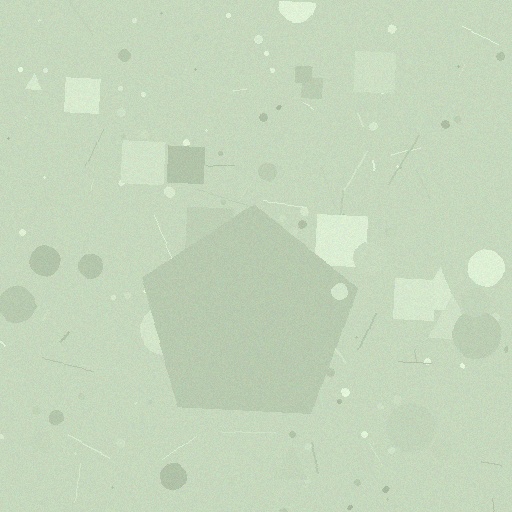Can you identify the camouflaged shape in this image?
The camouflaged shape is a pentagon.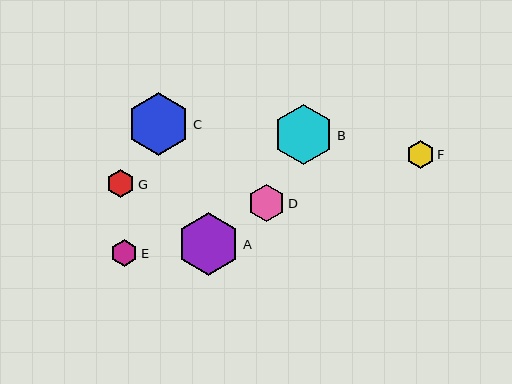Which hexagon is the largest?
Hexagon C is the largest with a size of approximately 63 pixels.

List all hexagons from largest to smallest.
From largest to smallest: C, A, B, D, G, F, E.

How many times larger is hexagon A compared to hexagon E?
Hexagon A is approximately 2.4 times the size of hexagon E.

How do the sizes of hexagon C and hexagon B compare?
Hexagon C and hexagon B are approximately the same size.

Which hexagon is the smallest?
Hexagon E is the smallest with a size of approximately 26 pixels.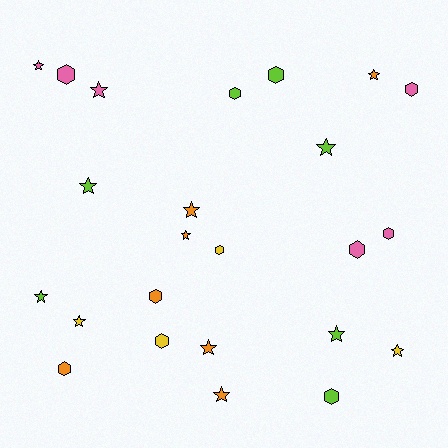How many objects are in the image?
There are 24 objects.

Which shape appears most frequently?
Star, with 13 objects.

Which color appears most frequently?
Orange, with 7 objects.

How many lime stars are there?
There are 4 lime stars.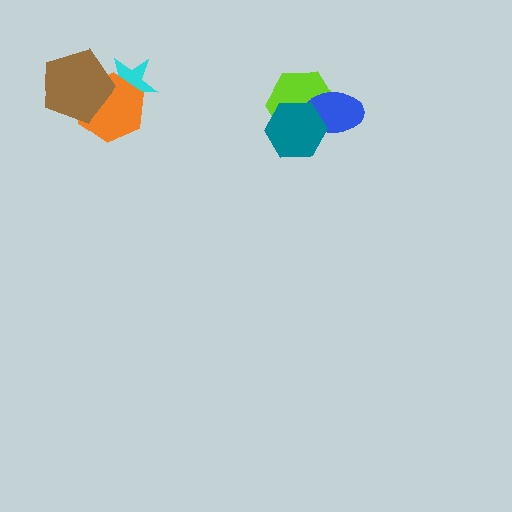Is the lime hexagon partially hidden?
Yes, it is partially covered by another shape.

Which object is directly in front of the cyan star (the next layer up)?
The orange hexagon is directly in front of the cyan star.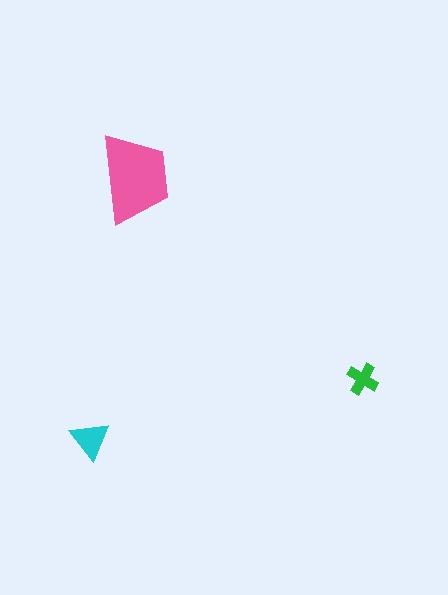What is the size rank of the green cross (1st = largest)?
3rd.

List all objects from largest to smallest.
The pink trapezoid, the cyan triangle, the green cross.